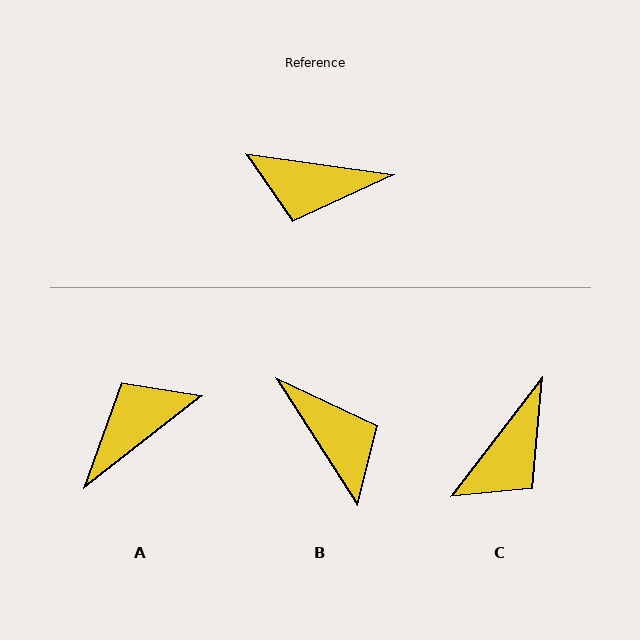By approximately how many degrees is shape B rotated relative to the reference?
Approximately 131 degrees counter-clockwise.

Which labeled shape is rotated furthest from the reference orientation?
A, about 134 degrees away.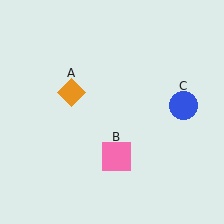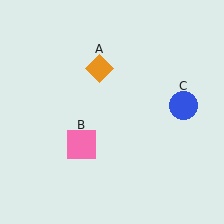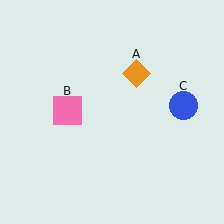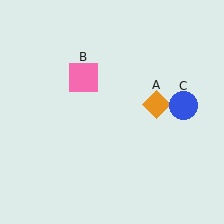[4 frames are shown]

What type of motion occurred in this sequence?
The orange diamond (object A), pink square (object B) rotated clockwise around the center of the scene.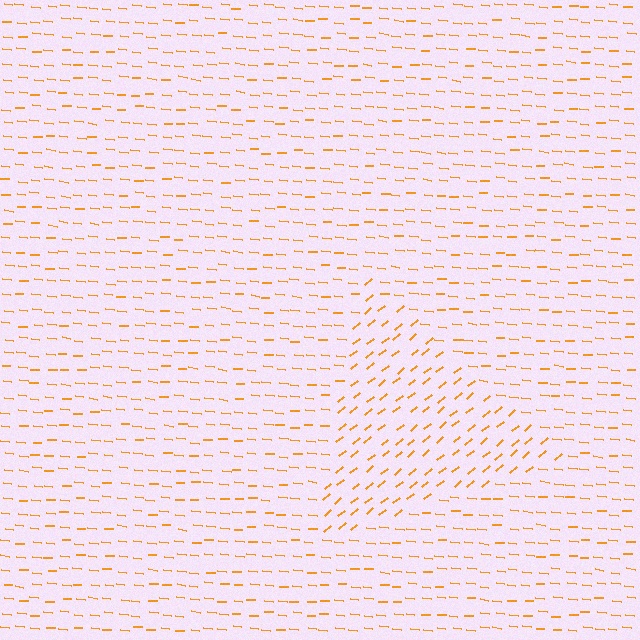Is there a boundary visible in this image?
Yes, there is a texture boundary formed by a change in line orientation.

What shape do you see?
I see a triangle.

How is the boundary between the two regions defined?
The boundary is defined purely by a change in line orientation (approximately 45 degrees difference). All lines are the same color and thickness.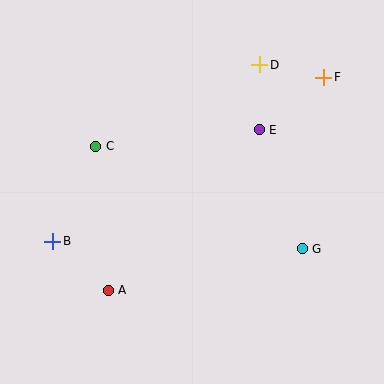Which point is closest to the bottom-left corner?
Point A is closest to the bottom-left corner.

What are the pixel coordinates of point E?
Point E is at (259, 130).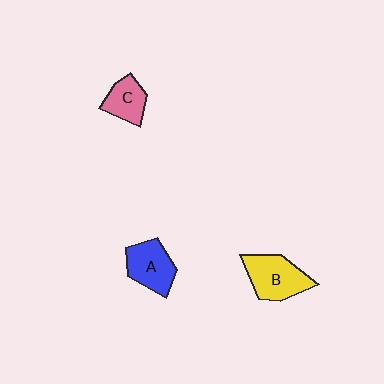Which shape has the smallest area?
Shape C (pink).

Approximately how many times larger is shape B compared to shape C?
Approximately 1.5 times.